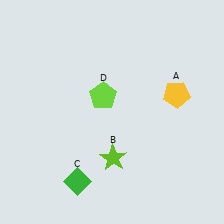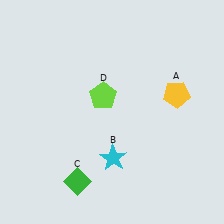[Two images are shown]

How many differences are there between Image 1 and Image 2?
There is 1 difference between the two images.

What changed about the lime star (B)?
In Image 1, B is lime. In Image 2, it changed to cyan.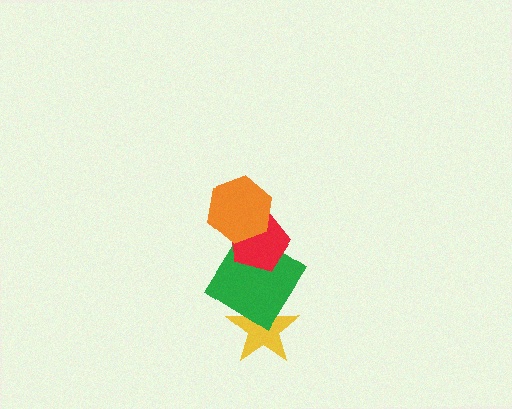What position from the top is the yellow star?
The yellow star is 4th from the top.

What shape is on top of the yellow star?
The green diamond is on top of the yellow star.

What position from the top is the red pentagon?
The red pentagon is 2nd from the top.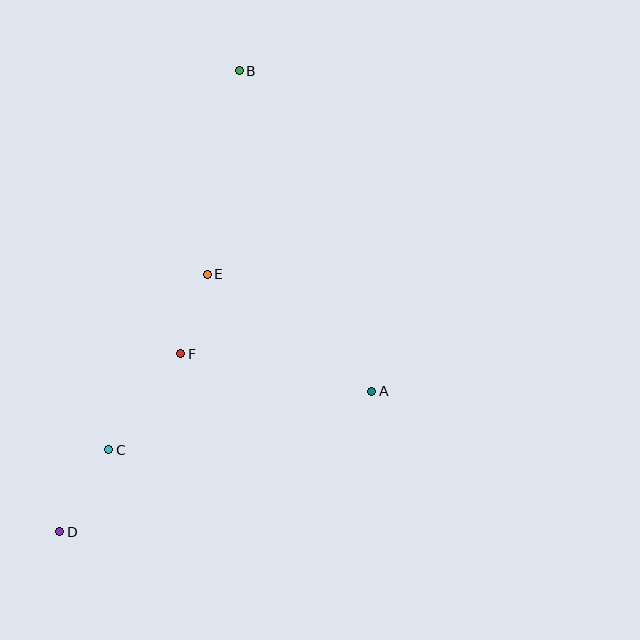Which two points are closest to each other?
Points E and F are closest to each other.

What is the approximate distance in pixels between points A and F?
The distance between A and F is approximately 194 pixels.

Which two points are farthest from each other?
Points B and D are farthest from each other.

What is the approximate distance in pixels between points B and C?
The distance between B and C is approximately 401 pixels.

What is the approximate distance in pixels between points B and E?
The distance between B and E is approximately 206 pixels.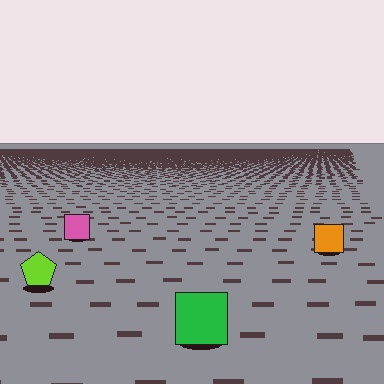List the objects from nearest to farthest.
From nearest to farthest: the green square, the lime pentagon, the orange square, the pink square.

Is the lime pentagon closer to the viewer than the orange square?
Yes. The lime pentagon is closer — you can tell from the texture gradient: the ground texture is coarser near it.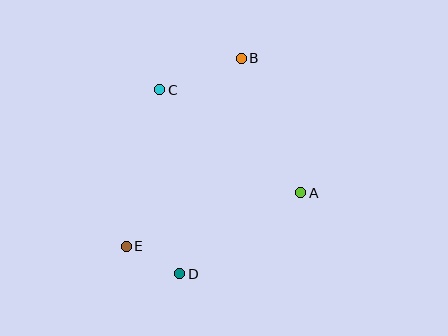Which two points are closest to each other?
Points D and E are closest to each other.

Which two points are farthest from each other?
Points B and D are farthest from each other.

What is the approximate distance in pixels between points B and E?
The distance between B and E is approximately 220 pixels.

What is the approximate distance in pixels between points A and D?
The distance between A and D is approximately 145 pixels.